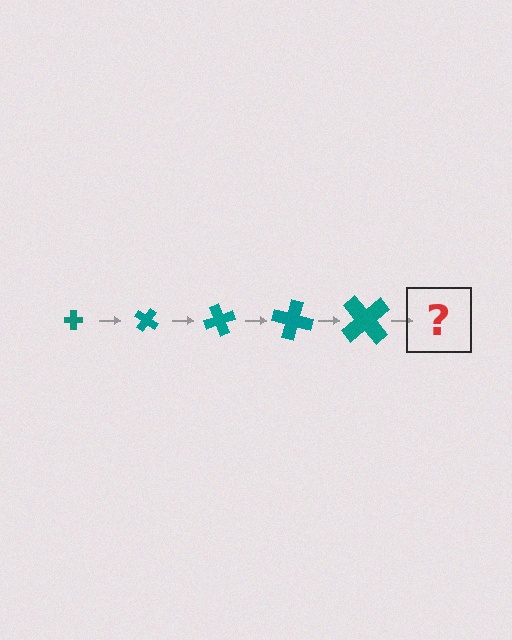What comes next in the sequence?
The next element should be a cross, larger than the previous one and rotated 175 degrees from the start.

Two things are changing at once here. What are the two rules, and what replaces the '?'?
The two rules are that the cross grows larger each step and it rotates 35 degrees each step. The '?' should be a cross, larger than the previous one and rotated 175 degrees from the start.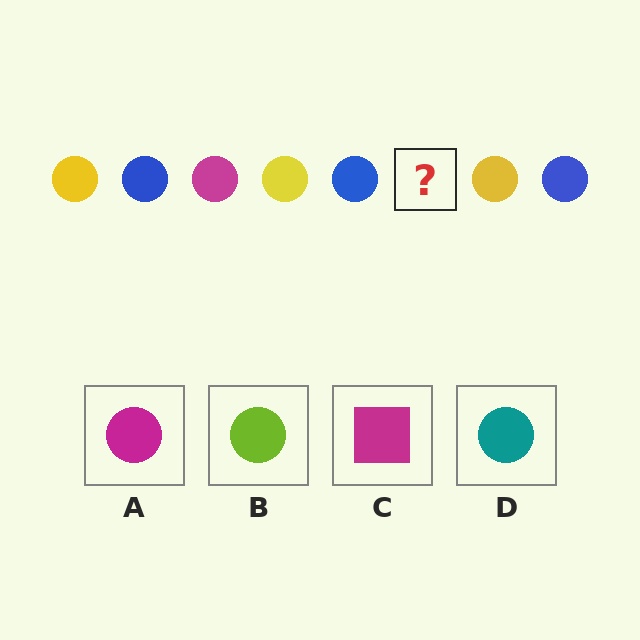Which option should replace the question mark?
Option A.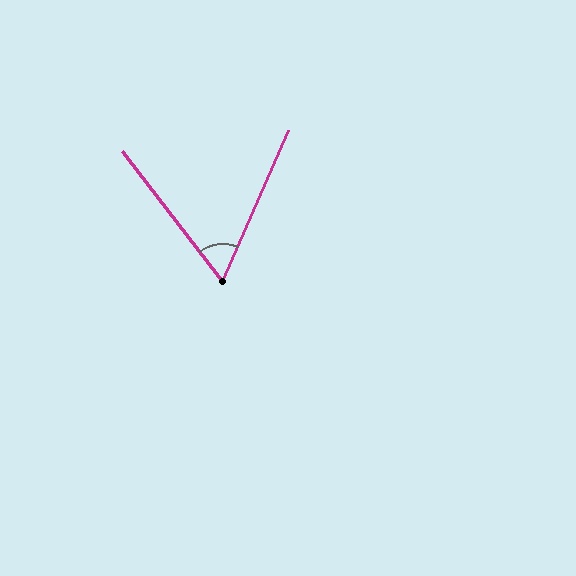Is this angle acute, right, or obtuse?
It is acute.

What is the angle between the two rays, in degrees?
Approximately 61 degrees.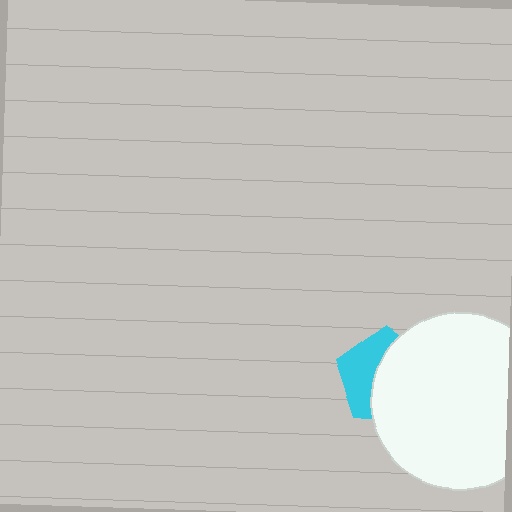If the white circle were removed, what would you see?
You would see the complete cyan pentagon.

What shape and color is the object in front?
The object in front is a white circle.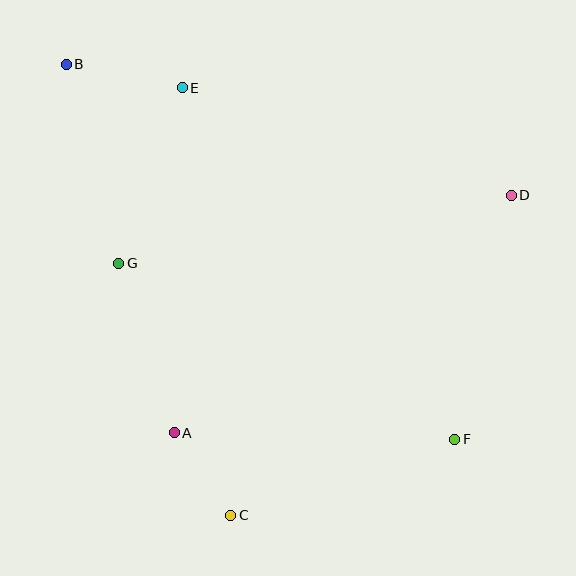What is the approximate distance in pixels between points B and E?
The distance between B and E is approximately 118 pixels.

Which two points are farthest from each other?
Points B and F are farthest from each other.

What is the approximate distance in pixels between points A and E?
The distance between A and E is approximately 345 pixels.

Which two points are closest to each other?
Points A and C are closest to each other.